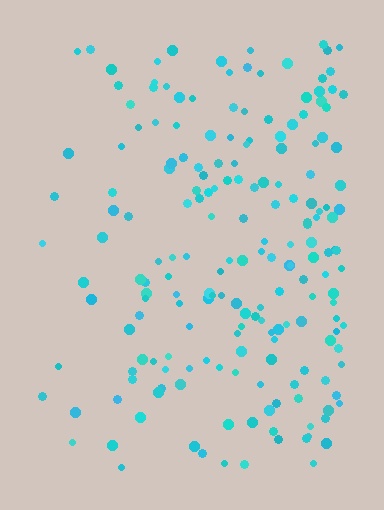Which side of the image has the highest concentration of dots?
The right.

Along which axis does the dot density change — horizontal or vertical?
Horizontal.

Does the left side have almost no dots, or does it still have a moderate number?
Still a moderate number, just noticeably fewer than the right.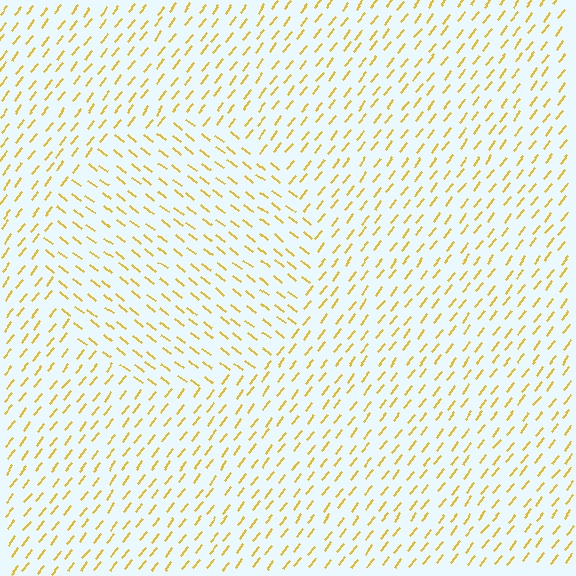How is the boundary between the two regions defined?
The boundary is defined purely by a change in line orientation (approximately 90 degrees difference). All lines are the same color and thickness.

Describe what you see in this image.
The image is filled with small yellow line segments. A circle region in the image has lines oriented differently from the surrounding lines, creating a visible texture boundary.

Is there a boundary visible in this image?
Yes, there is a texture boundary formed by a change in line orientation.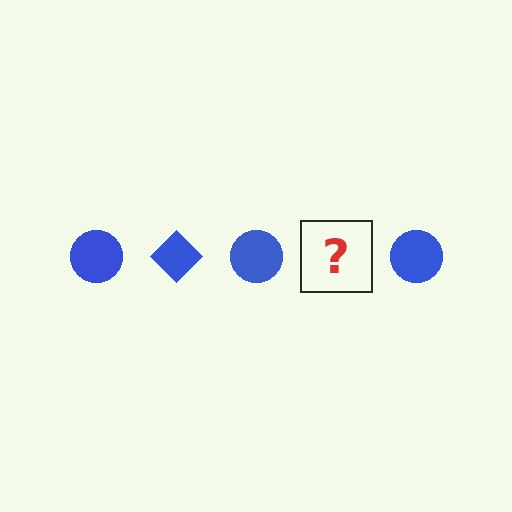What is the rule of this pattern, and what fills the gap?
The rule is that the pattern cycles through circle, diamond shapes in blue. The gap should be filled with a blue diamond.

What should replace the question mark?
The question mark should be replaced with a blue diamond.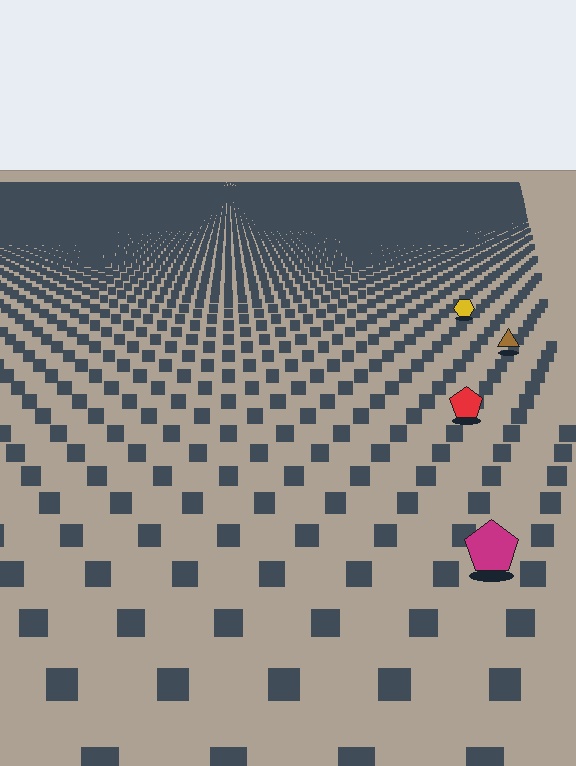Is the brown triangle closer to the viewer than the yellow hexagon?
Yes. The brown triangle is closer — you can tell from the texture gradient: the ground texture is coarser near it.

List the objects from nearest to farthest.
From nearest to farthest: the magenta pentagon, the red pentagon, the brown triangle, the yellow hexagon.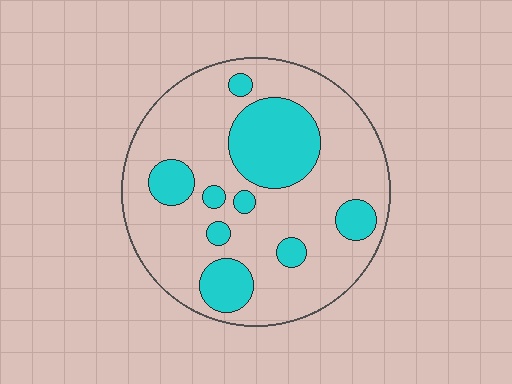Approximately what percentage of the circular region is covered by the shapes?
Approximately 25%.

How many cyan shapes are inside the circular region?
9.